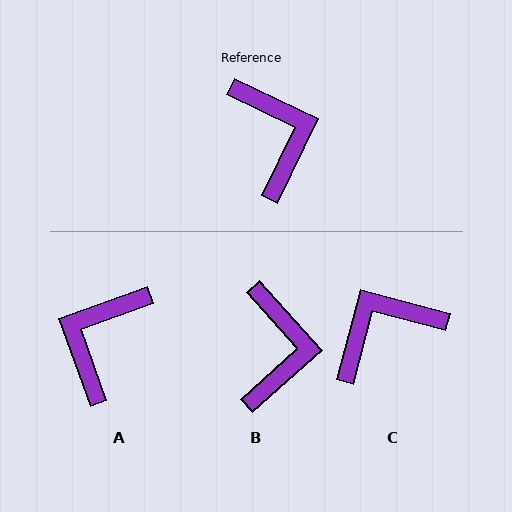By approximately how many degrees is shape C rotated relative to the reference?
Approximately 101 degrees counter-clockwise.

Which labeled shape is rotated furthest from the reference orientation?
A, about 135 degrees away.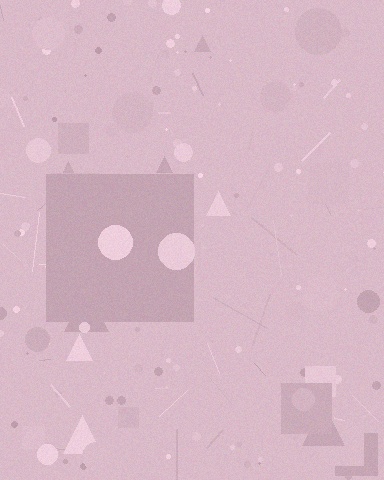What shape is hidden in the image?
A square is hidden in the image.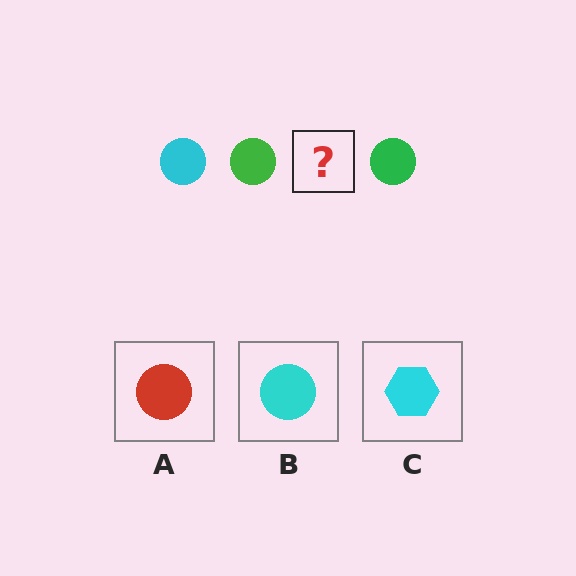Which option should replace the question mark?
Option B.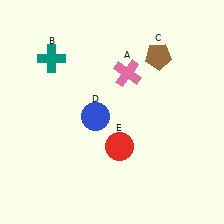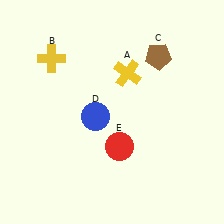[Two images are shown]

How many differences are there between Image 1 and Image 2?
There are 2 differences between the two images.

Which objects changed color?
A changed from pink to yellow. B changed from teal to yellow.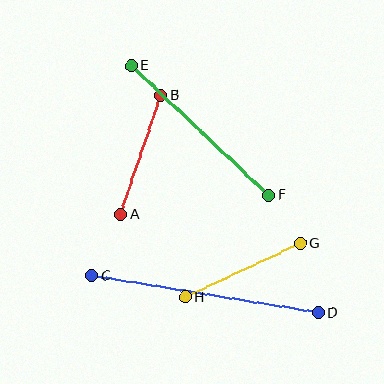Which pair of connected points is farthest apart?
Points C and D are farthest apart.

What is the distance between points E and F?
The distance is approximately 189 pixels.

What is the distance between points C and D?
The distance is approximately 229 pixels.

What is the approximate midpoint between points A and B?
The midpoint is at approximately (141, 155) pixels.